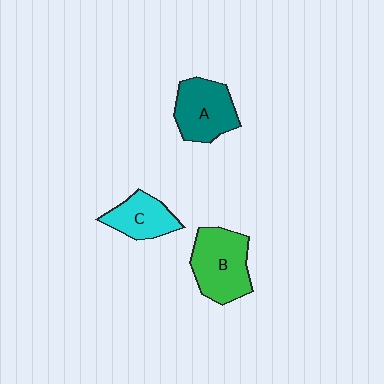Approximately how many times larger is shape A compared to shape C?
Approximately 1.3 times.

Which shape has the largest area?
Shape B (green).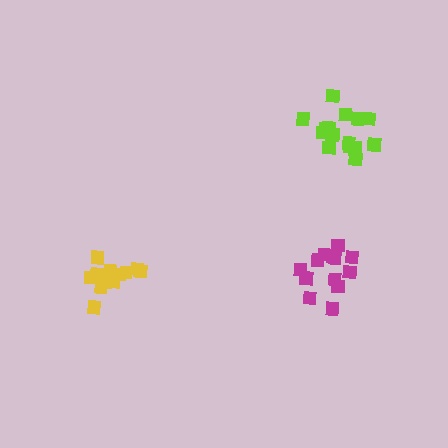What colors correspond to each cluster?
The clusters are colored: lime, yellow, magenta.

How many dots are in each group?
Group 1: 18 dots, Group 2: 13 dots, Group 3: 13 dots (44 total).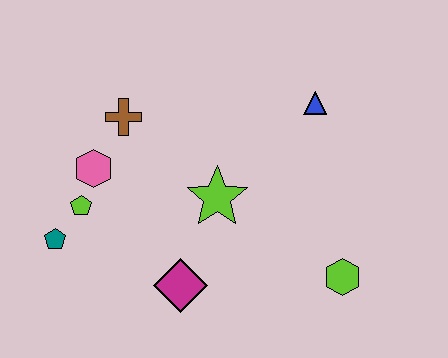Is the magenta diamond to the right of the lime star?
No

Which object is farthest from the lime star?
The teal pentagon is farthest from the lime star.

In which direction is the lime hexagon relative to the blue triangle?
The lime hexagon is below the blue triangle.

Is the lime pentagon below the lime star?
Yes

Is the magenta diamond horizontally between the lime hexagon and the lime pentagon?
Yes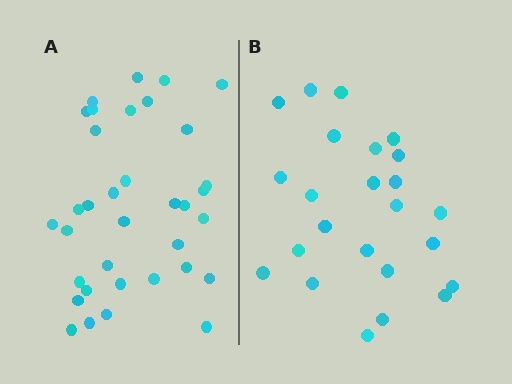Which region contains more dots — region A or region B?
Region A (the left region) has more dots.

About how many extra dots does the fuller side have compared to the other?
Region A has roughly 12 or so more dots than region B.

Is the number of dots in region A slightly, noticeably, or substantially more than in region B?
Region A has substantially more. The ratio is roughly 1.5 to 1.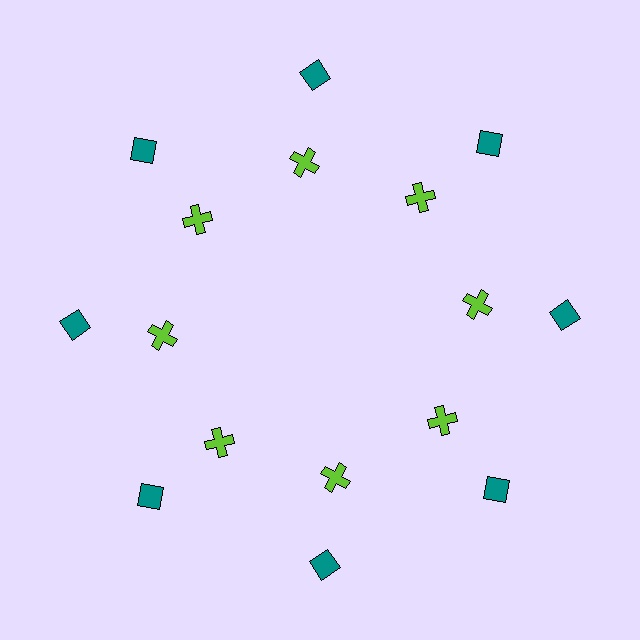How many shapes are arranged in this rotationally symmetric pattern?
There are 16 shapes, arranged in 8 groups of 2.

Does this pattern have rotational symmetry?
Yes, this pattern has 8-fold rotational symmetry. It looks the same after rotating 45 degrees around the center.